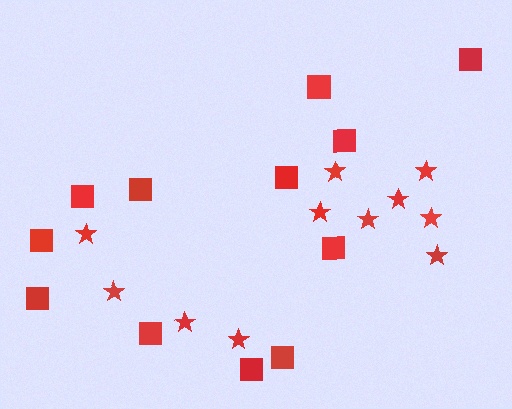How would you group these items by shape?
There are 2 groups: one group of stars (11) and one group of squares (12).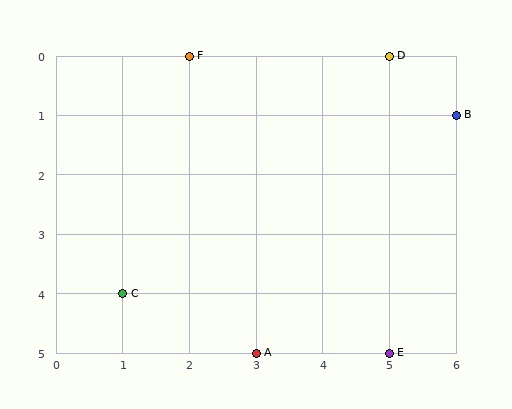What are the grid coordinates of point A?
Point A is at grid coordinates (3, 5).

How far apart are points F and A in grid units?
Points F and A are 1 column and 5 rows apart (about 5.1 grid units diagonally).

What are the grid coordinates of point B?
Point B is at grid coordinates (6, 1).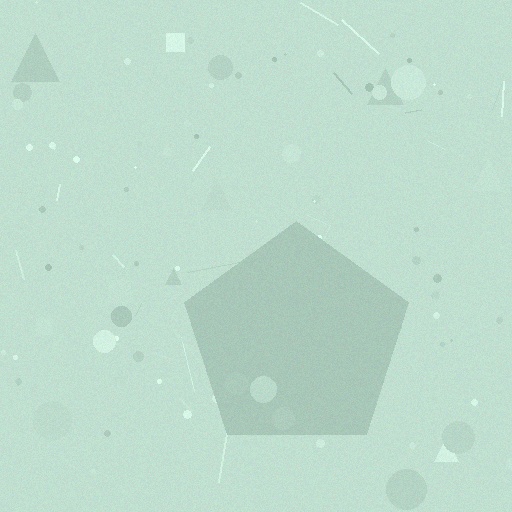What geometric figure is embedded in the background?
A pentagon is embedded in the background.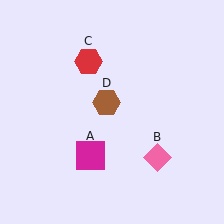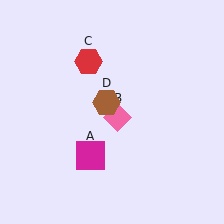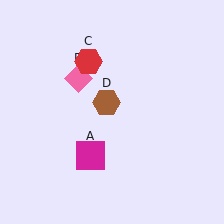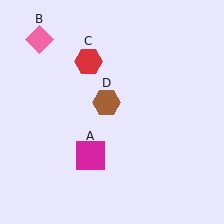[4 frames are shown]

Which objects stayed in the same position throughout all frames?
Magenta square (object A) and red hexagon (object C) and brown hexagon (object D) remained stationary.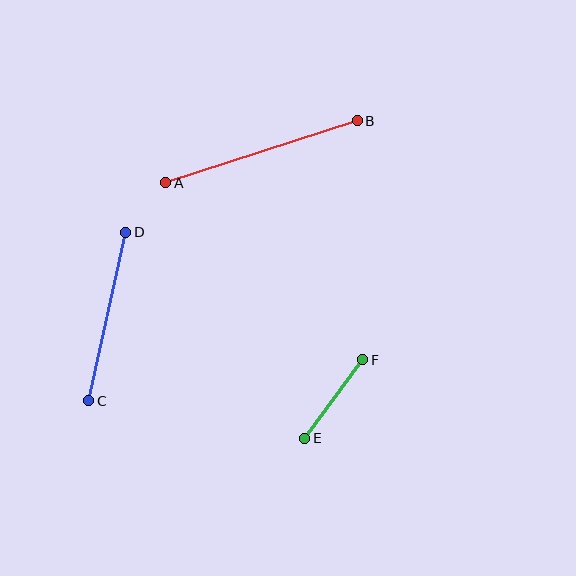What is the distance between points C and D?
The distance is approximately 173 pixels.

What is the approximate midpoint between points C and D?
The midpoint is at approximately (107, 317) pixels.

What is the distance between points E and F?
The distance is approximately 97 pixels.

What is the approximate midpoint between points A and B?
The midpoint is at approximately (261, 152) pixels.